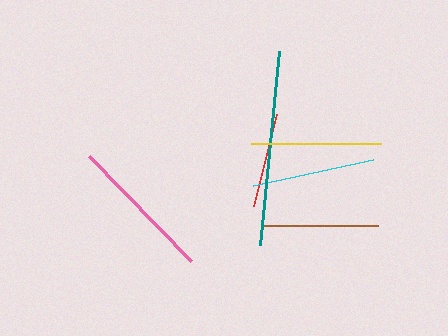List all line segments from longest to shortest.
From longest to shortest: teal, pink, yellow, cyan, brown, red.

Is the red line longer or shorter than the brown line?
The brown line is longer than the red line.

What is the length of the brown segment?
The brown segment is approximately 114 pixels long.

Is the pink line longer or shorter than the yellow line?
The pink line is longer than the yellow line.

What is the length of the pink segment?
The pink segment is approximately 146 pixels long.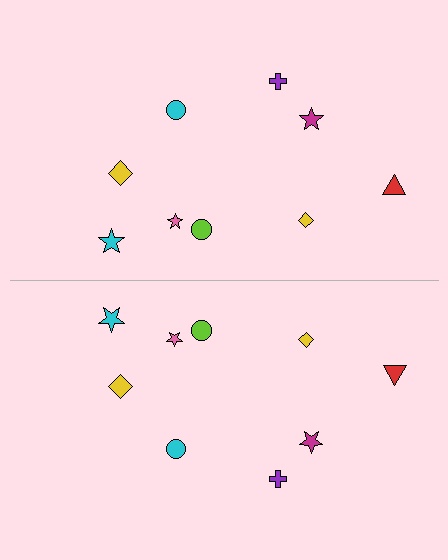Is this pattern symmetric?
Yes, this pattern has bilateral (reflection) symmetry.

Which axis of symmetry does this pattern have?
The pattern has a horizontal axis of symmetry running through the center of the image.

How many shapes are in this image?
There are 18 shapes in this image.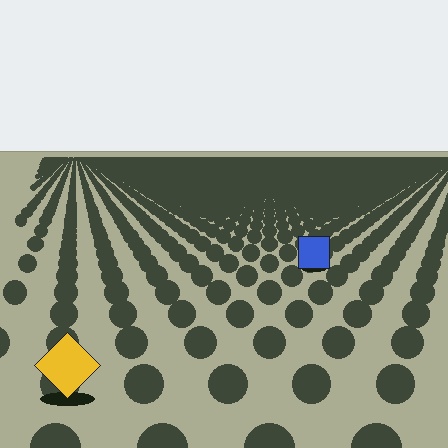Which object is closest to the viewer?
The yellow diamond is closest. The texture marks near it are larger and more spread out.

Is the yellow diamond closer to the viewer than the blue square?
Yes. The yellow diamond is closer — you can tell from the texture gradient: the ground texture is coarser near it.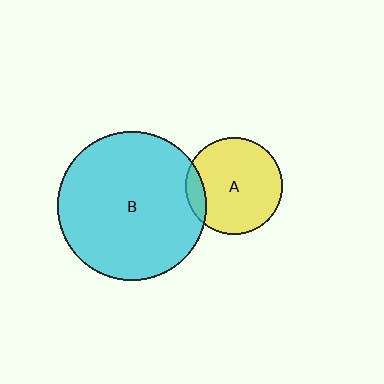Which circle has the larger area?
Circle B (cyan).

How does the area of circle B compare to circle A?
Approximately 2.4 times.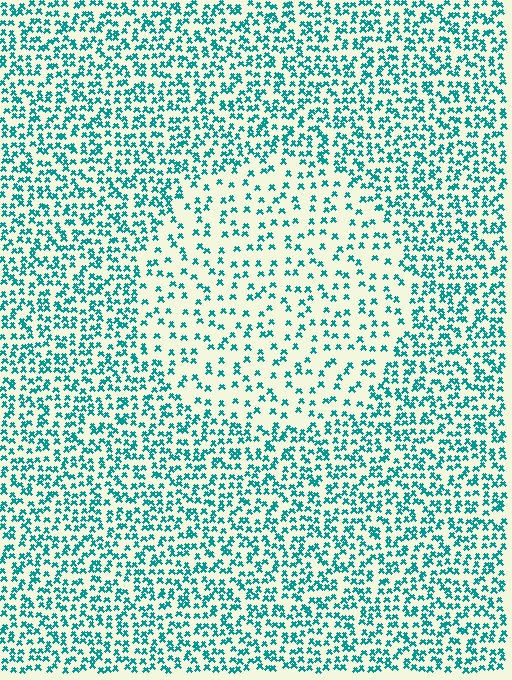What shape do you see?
I see a circle.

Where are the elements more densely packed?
The elements are more densely packed outside the circle boundary.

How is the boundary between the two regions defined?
The boundary is defined by a change in element density (approximately 2.1x ratio). All elements are the same color, size, and shape.